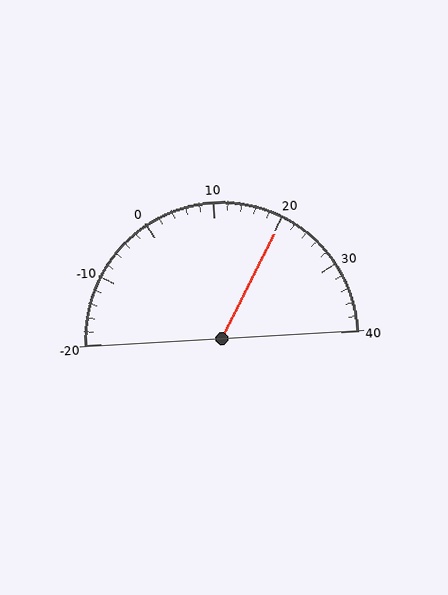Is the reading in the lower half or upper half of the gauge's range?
The reading is in the upper half of the range (-20 to 40).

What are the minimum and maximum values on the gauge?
The gauge ranges from -20 to 40.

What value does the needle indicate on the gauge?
The needle indicates approximately 20.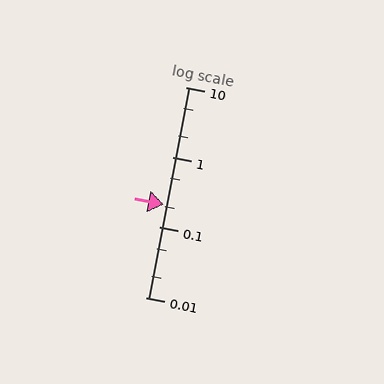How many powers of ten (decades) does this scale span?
The scale spans 3 decades, from 0.01 to 10.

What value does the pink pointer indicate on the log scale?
The pointer indicates approximately 0.21.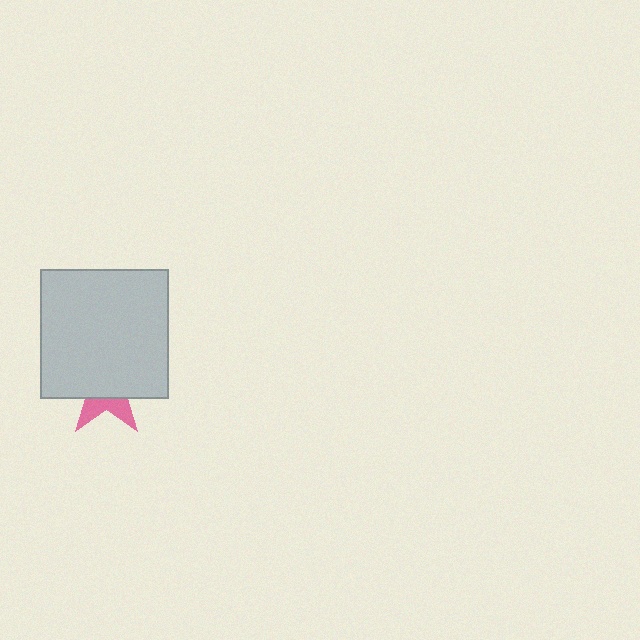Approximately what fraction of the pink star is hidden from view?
Roughly 69% of the pink star is hidden behind the light gray square.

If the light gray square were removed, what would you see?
You would see the complete pink star.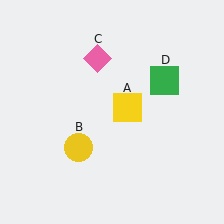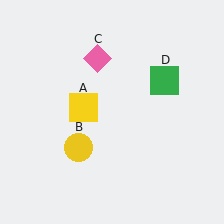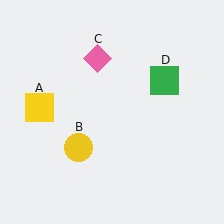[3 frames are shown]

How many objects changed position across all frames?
1 object changed position: yellow square (object A).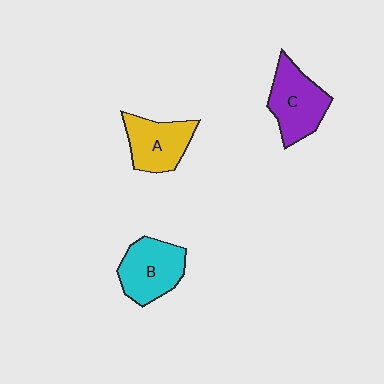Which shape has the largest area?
Shape C (purple).